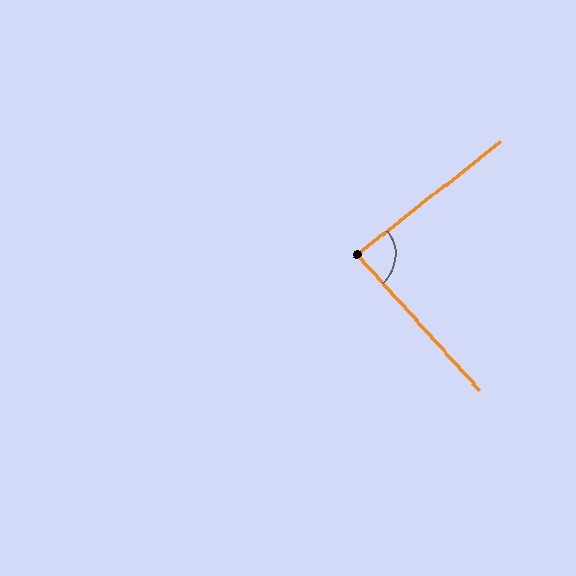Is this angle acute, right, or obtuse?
It is approximately a right angle.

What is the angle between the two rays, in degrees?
Approximately 86 degrees.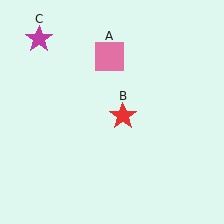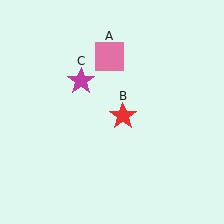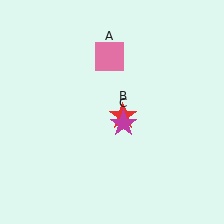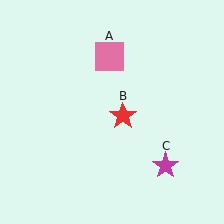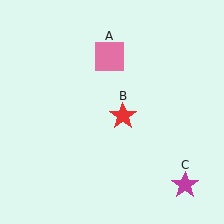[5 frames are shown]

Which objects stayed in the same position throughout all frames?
Pink square (object A) and red star (object B) remained stationary.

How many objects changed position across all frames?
1 object changed position: magenta star (object C).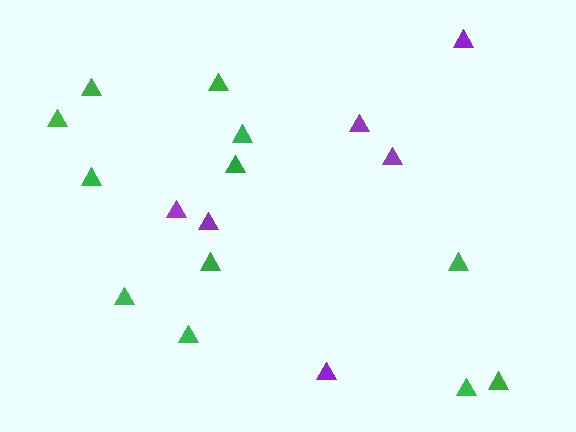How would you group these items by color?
There are 2 groups: one group of green triangles (12) and one group of purple triangles (6).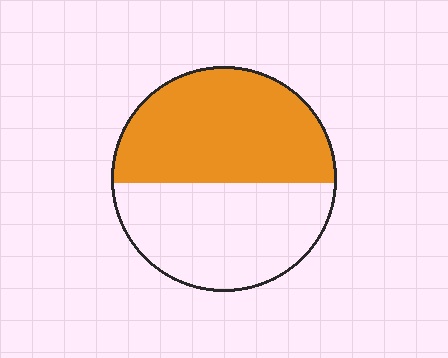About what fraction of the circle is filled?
About one half (1/2).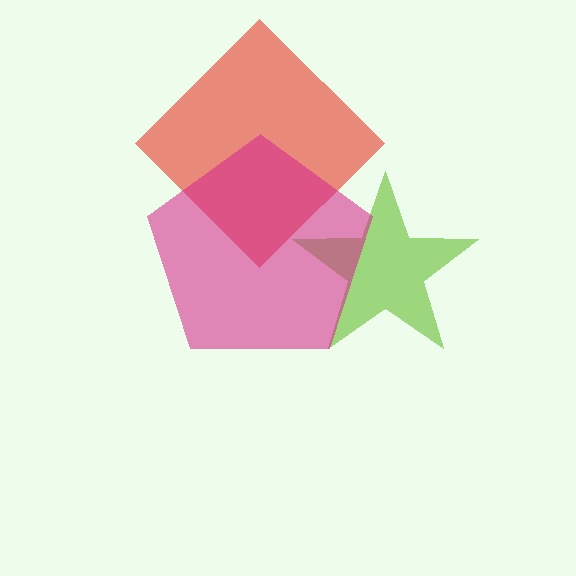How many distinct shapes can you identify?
There are 3 distinct shapes: a red diamond, a lime star, a magenta pentagon.